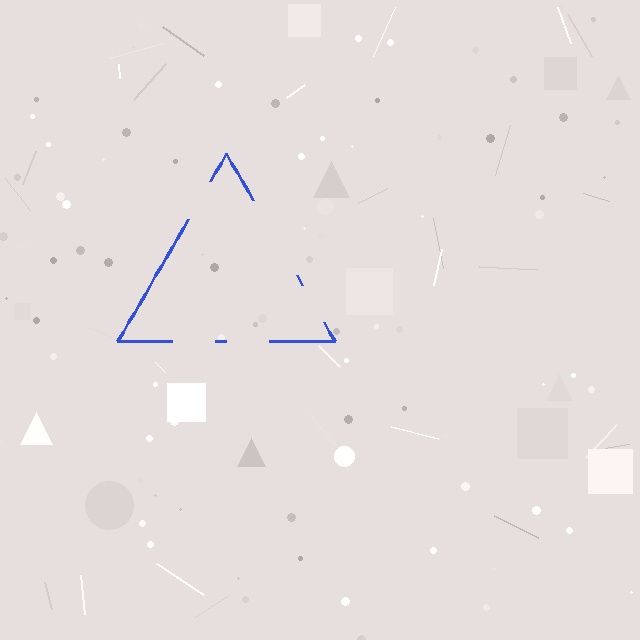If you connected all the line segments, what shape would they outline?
They would outline a triangle.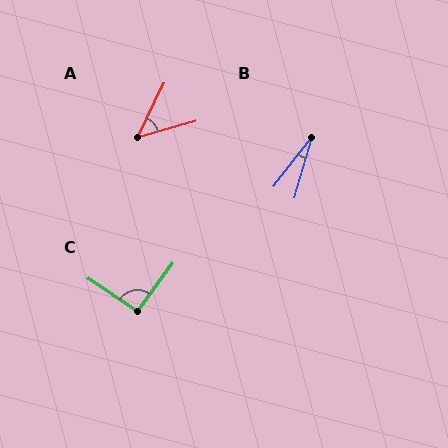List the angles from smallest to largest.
B (21°), A (48°), C (92°).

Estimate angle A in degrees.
Approximately 48 degrees.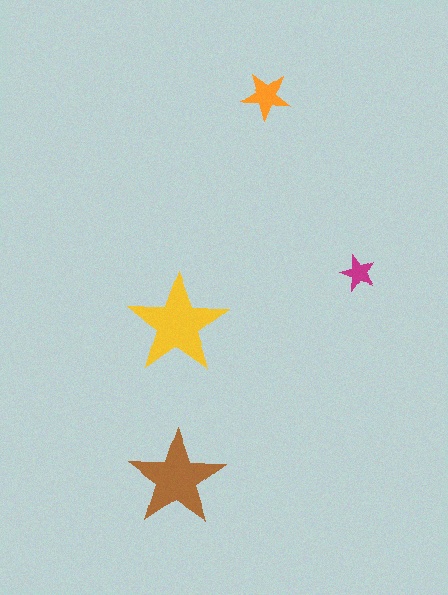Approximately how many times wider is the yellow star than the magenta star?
About 3 times wider.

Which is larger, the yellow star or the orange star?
The yellow one.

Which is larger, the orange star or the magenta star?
The orange one.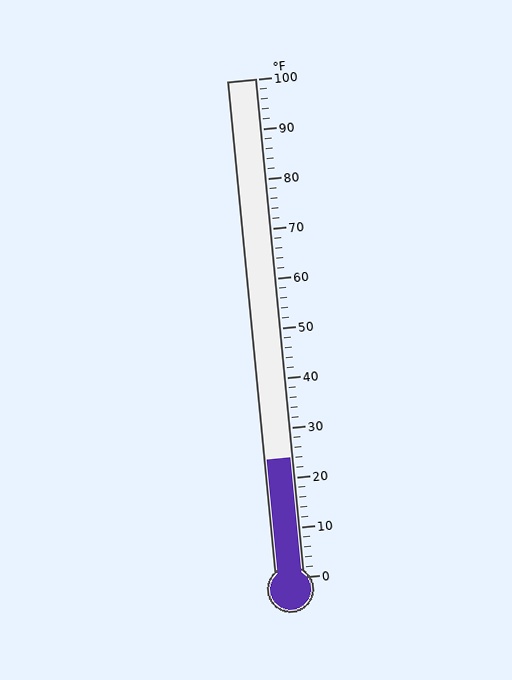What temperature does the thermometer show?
The thermometer shows approximately 24°F.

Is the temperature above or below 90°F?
The temperature is below 90°F.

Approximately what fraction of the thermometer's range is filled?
The thermometer is filled to approximately 25% of its range.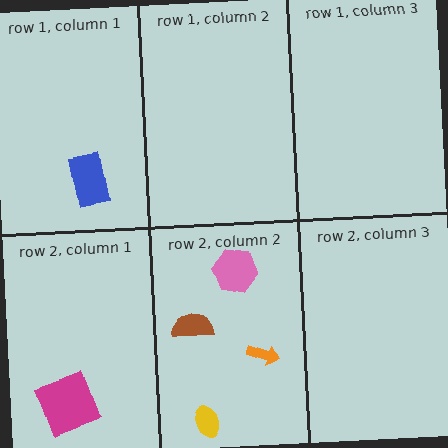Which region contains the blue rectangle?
The row 1, column 1 region.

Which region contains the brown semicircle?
The row 2, column 2 region.